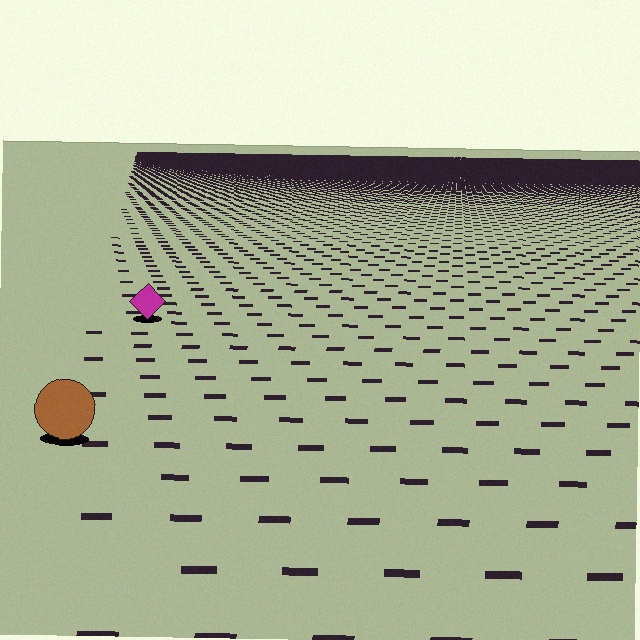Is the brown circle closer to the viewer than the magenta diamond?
Yes. The brown circle is closer — you can tell from the texture gradient: the ground texture is coarser near it.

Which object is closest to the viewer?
The brown circle is closest. The texture marks near it are larger and more spread out.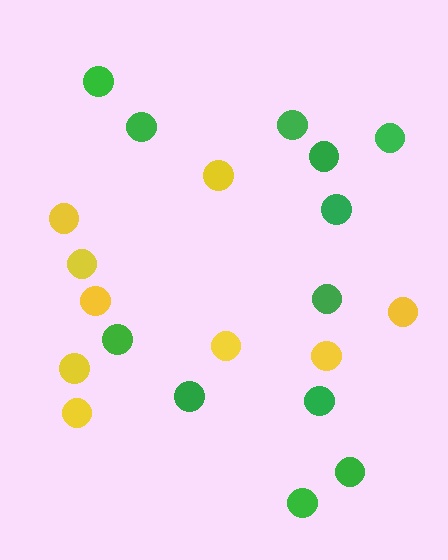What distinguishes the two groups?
There are 2 groups: one group of yellow circles (9) and one group of green circles (12).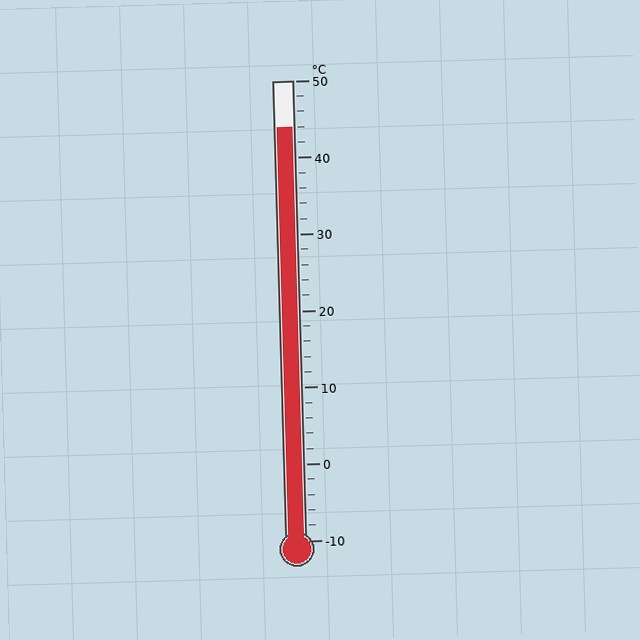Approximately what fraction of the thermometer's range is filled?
The thermometer is filled to approximately 90% of its range.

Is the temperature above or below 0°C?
The temperature is above 0°C.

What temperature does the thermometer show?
The thermometer shows approximately 44°C.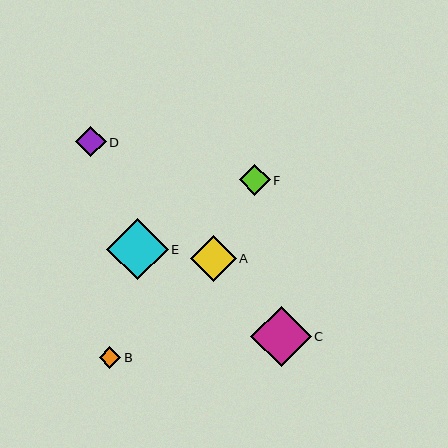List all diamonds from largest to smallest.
From largest to smallest: E, C, A, F, D, B.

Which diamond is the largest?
Diamond E is the largest with a size of approximately 61 pixels.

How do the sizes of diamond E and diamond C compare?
Diamond E and diamond C are approximately the same size.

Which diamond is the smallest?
Diamond B is the smallest with a size of approximately 22 pixels.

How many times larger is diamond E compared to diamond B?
Diamond E is approximately 2.8 times the size of diamond B.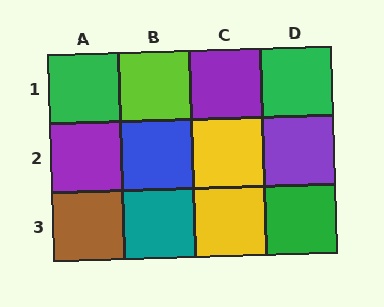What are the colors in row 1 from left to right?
Green, lime, purple, green.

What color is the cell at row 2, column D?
Purple.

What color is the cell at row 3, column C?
Yellow.